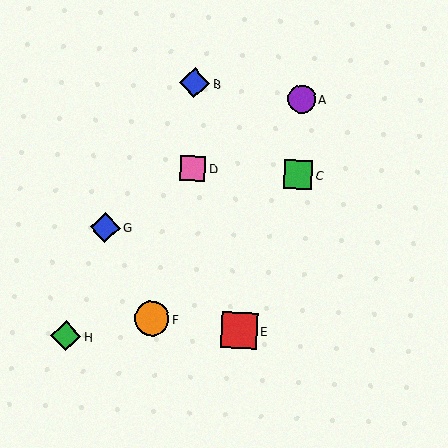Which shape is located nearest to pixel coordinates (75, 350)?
The green diamond (labeled H) at (66, 336) is nearest to that location.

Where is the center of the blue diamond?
The center of the blue diamond is at (105, 228).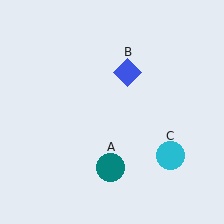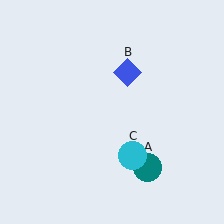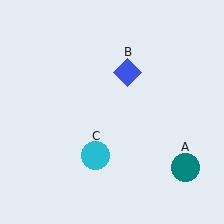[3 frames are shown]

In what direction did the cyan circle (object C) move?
The cyan circle (object C) moved left.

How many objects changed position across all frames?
2 objects changed position: teal circle (object A), cyan circle (object C).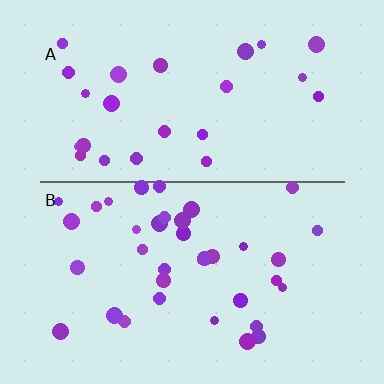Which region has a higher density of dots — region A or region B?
B (the bottom).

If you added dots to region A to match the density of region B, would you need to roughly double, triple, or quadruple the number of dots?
Approximately double.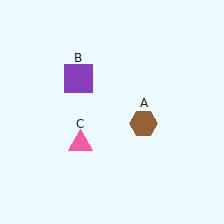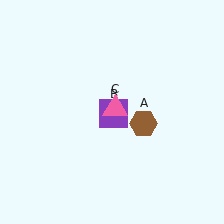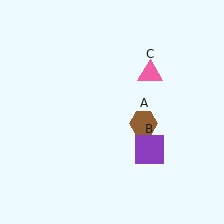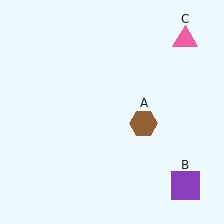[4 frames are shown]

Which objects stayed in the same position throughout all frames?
Brown hexagon (object A) remained stationary.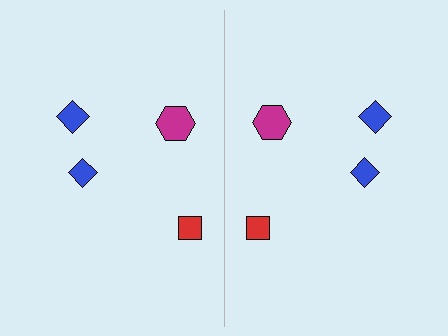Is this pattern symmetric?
Yes, this pattern has bilateral (reflection) symmetry.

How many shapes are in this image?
There are 8 shapes in this image.